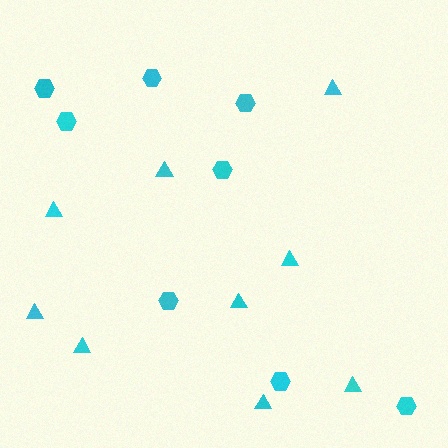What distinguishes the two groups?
There are 2 groups: one group of hexagons (8) and one group of triangles (9).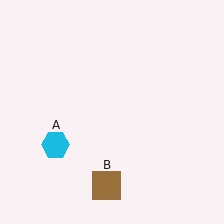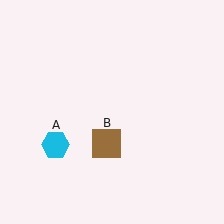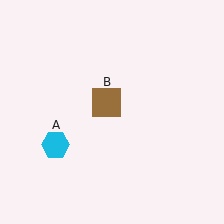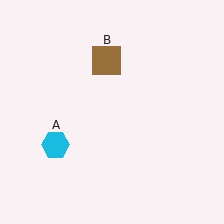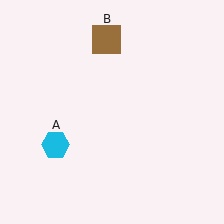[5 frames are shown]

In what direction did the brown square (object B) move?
The brown square (object B) moved up.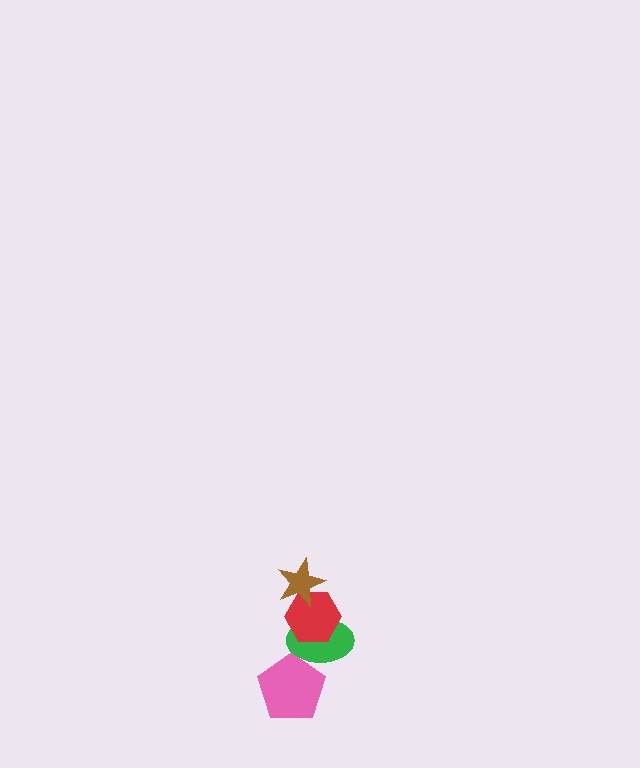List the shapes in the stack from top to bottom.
From top to bottom: the brown star, the red hexagon, the green ellipse, the pink pentagon.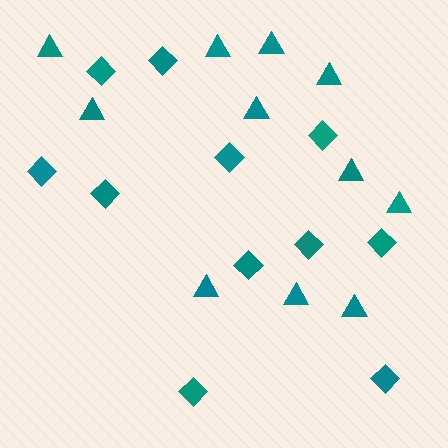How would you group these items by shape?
There are 2 groups: one group of diamonds (11) and one group of triangles (11).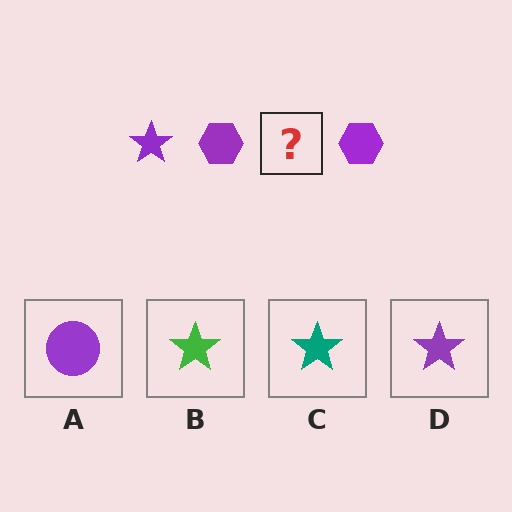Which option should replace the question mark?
Option D.